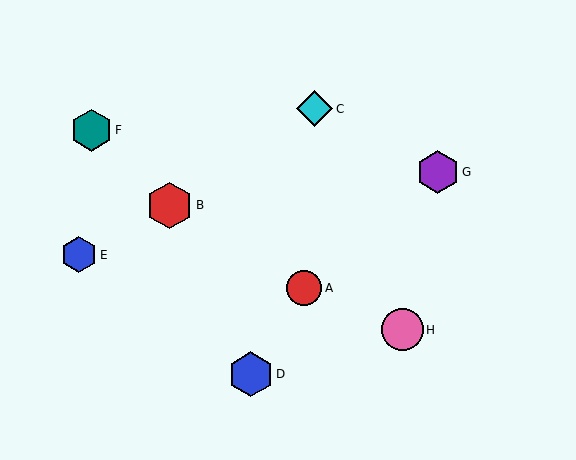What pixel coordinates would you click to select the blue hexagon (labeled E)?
Click at (79, 255) to select the blue hexagon E.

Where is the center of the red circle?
The center of the red circle is at (304, 288).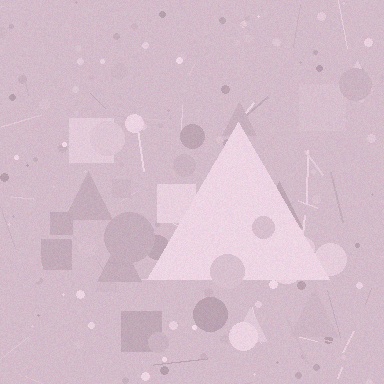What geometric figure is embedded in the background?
A triangle is embedded in the background.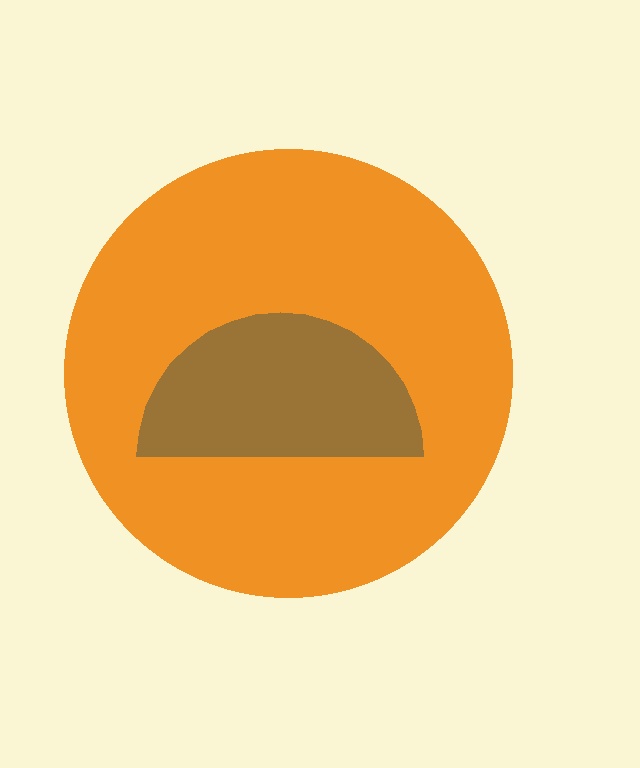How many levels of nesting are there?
2.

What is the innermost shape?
The brown semicircle.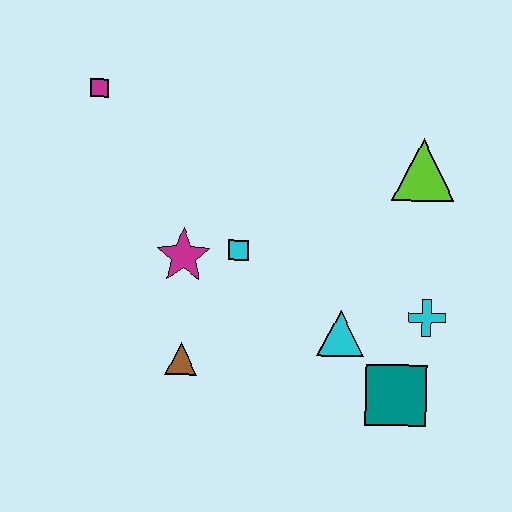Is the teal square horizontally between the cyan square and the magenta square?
No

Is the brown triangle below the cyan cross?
Yes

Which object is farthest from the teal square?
The magenta square is farthest from the teal square.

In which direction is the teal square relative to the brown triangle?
The teal square is to the right of the brown triangle.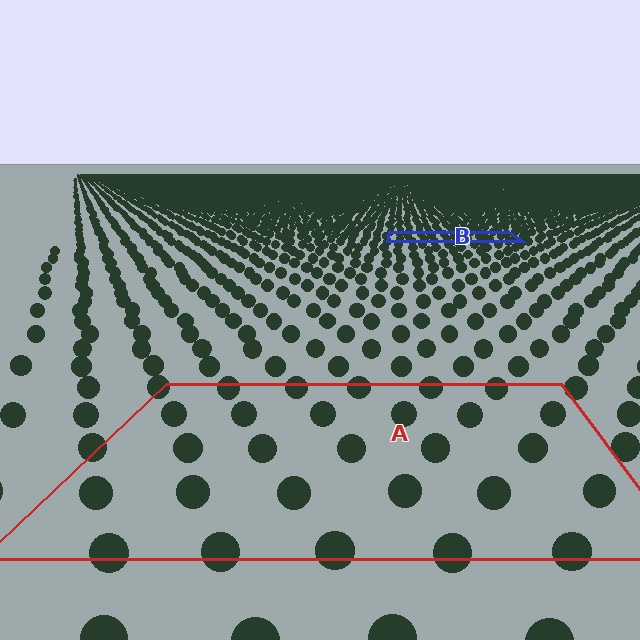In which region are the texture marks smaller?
The texture marks are smaller in region B, because it is farther away.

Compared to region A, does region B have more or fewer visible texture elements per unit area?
Region B has more texture elements per unit area — they are packed more densely because it is farther away.